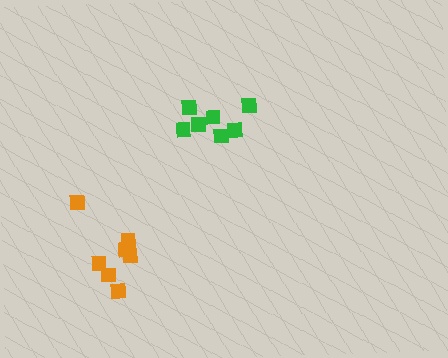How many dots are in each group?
Group 1: 7 dots, Group 2: 8 dots (15 total).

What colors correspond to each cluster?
The clusters are colored: green, orange.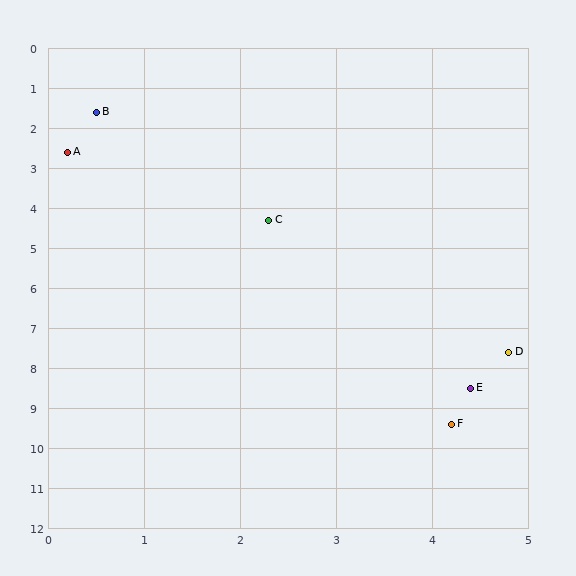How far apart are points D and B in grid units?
Points D and B are about 7.4 grid units apart.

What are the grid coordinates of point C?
Point C is at approximately (2.3, 4.3).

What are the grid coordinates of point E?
Point E is at approximately (4.4, 8.5).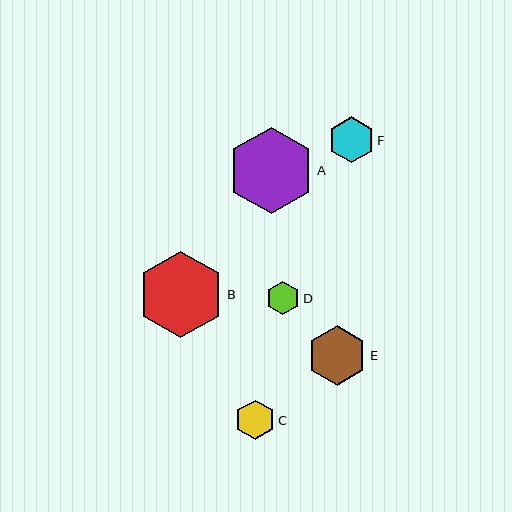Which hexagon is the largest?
Hexagon B is the largest with a size of approximately 87 pixels.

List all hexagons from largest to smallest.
From largest to smallest: B, A, E, F, C, D.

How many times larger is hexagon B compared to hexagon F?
Hexagon B is approximately 1.9 times the size of hexagon F.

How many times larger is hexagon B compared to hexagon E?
Hexagon B is approximately 1.5 times the size of hexagon E.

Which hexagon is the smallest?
Hexagon D is the smallest with a size of approximately 33 pixels.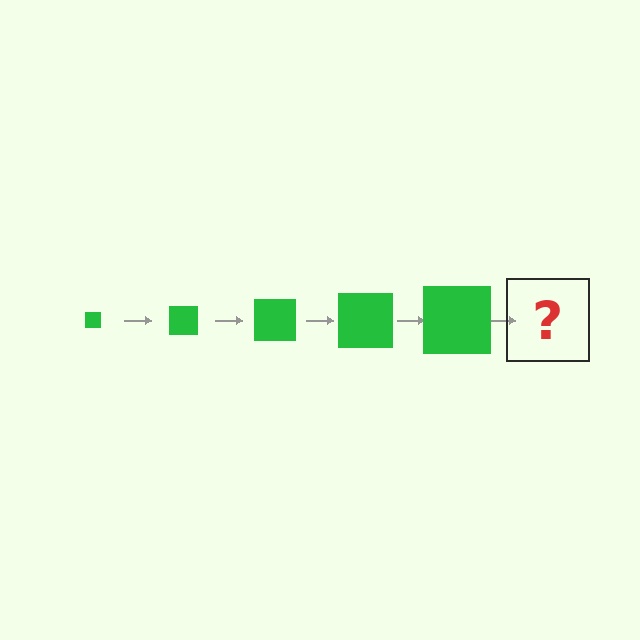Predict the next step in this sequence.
The next step is a green square, larger than the previous one.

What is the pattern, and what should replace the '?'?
The pattern is that the square gets progressively larger each step. The '?' should be a green square, larger than the previous one.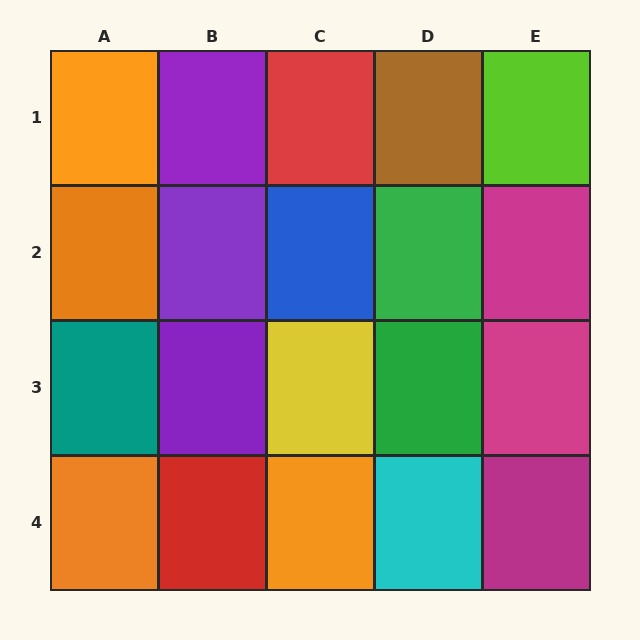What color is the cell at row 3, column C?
Yellow.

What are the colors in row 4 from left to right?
Orange, red, orange, cyan, magenta.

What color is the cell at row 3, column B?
Purple.